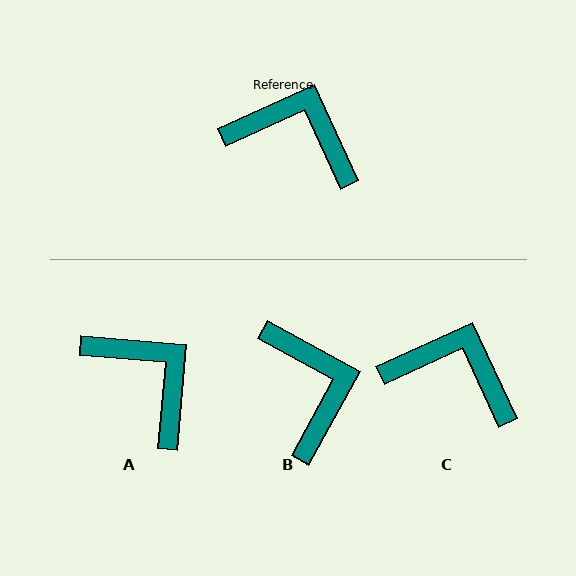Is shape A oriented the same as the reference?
No, it is off by about 30 degrees.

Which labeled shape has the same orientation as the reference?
C.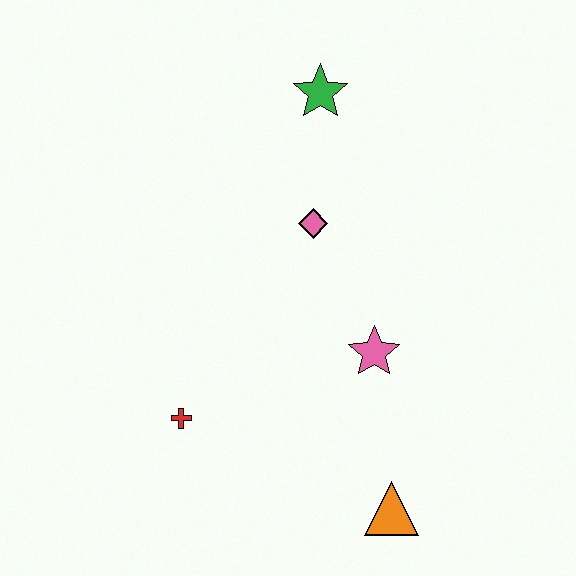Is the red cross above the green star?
No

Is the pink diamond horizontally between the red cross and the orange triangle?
Yes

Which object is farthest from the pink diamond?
The orange triangle is farthest from the pink diamond.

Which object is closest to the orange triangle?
The pink star is closest to the orange triangle.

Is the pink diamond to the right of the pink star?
No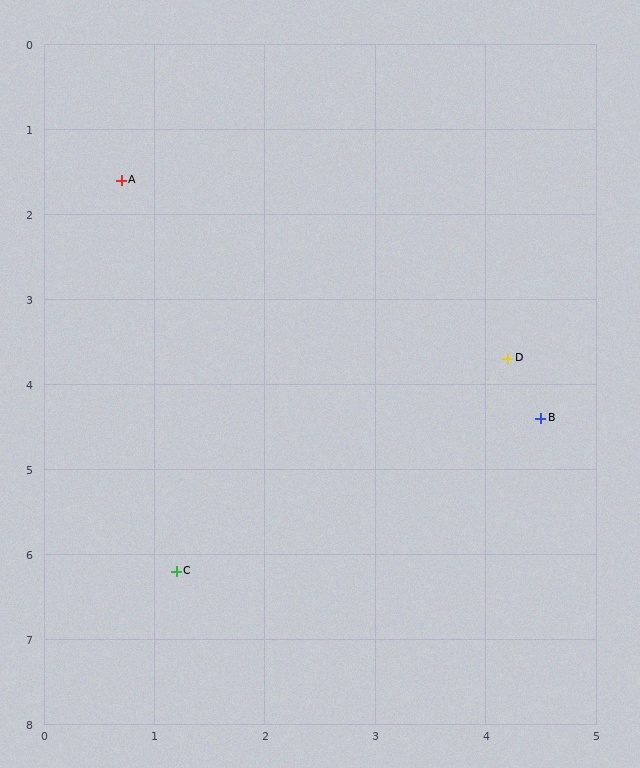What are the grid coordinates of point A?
Point A is at approximately (0.7, 1.6).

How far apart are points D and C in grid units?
Points D and C are about 3.9 grid units apart.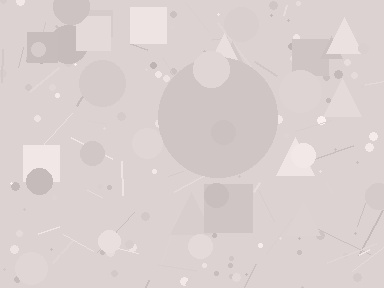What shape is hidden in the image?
A circle is hidden in the image.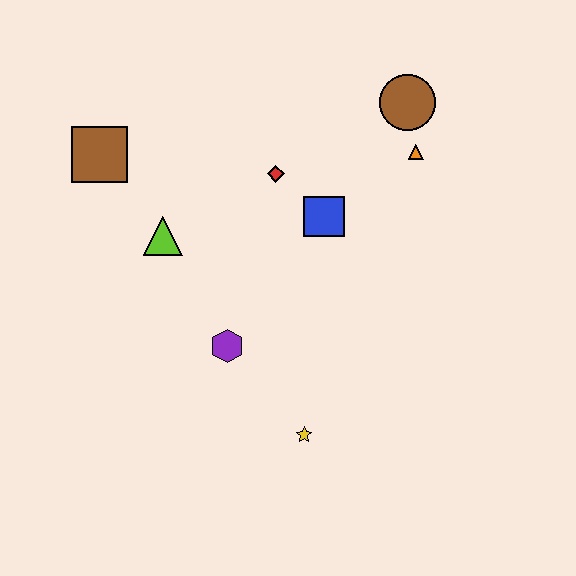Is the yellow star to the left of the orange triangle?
Yes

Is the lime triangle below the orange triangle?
Yes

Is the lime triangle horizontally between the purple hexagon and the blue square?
No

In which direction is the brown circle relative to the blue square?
The brown circle is above the blue square.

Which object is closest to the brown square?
The lime triangle is closest to the brown square.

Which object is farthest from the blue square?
The brown square is farthest from the blue square.